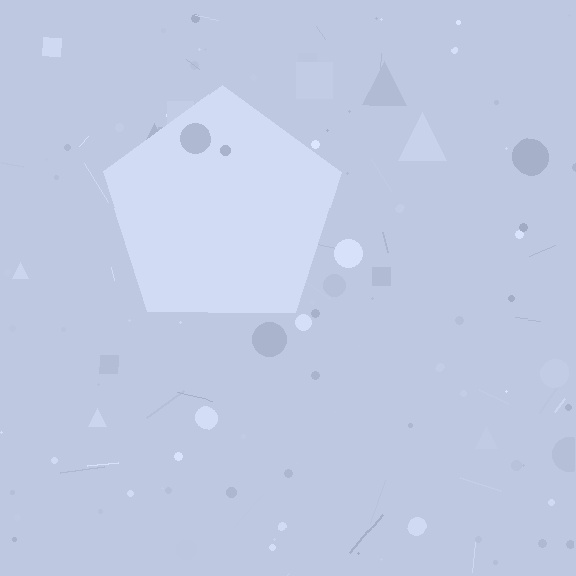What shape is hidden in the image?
A pentagon is hidden in the image.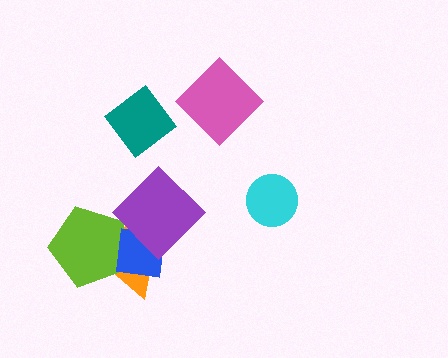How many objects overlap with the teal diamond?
0 objects overlap with the teal diamond.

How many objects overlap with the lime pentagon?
3 objects overlap with the lime pentagon.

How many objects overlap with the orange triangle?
3 objects overlap with the orange triangle.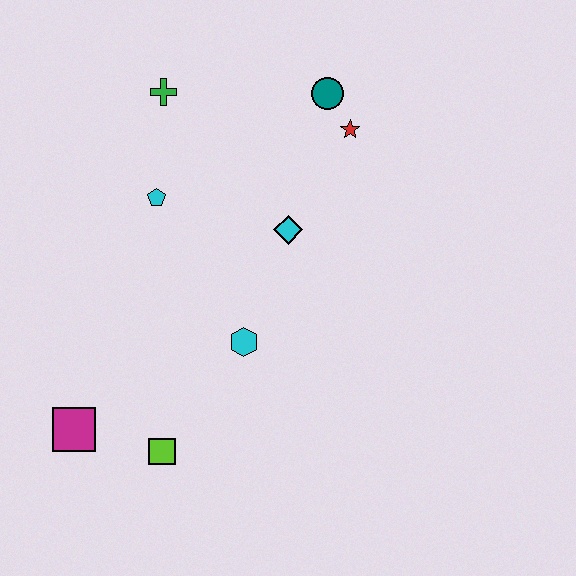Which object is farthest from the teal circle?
The magenta square is farthest from the teal circle.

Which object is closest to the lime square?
The magenta square is closest to the lime square.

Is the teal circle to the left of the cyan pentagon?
No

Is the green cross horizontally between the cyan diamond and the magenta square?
Yes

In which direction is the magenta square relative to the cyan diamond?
The magenta square is to the left of the cyan diamond.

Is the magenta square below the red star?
Yes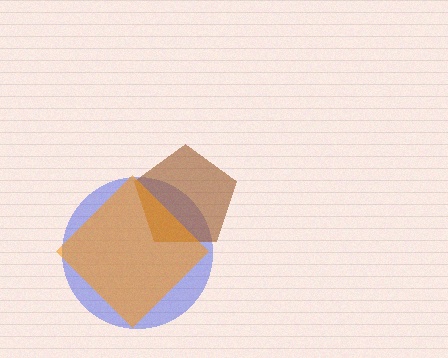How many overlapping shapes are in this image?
There are 3 overlapping shapes in the image.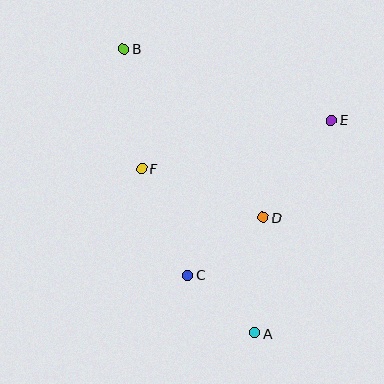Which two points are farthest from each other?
Points A and B are farthest from each other.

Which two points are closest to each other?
Points A and C are closest to each other.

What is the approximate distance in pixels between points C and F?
The distance between C and F is approximately 116 pixels.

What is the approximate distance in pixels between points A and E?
The distance between A and E is approximately 226 pixels.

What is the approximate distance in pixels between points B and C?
The distance between B and C is approximately 236 pixels.